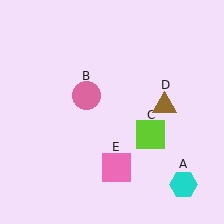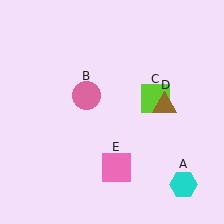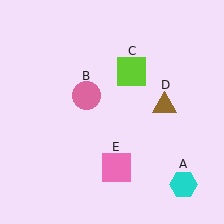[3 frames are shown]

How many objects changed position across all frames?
1 object changed position: lime square (object C).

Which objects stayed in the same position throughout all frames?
Cyan hexagon (object A) and pink circle (object B) and brown triangle (object D) and pink square (object E) remained stationary.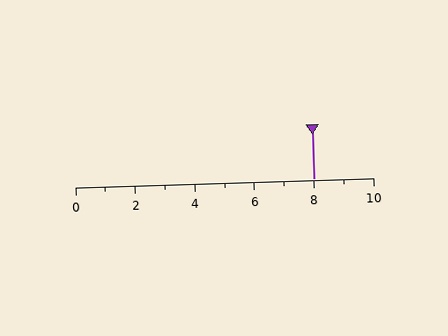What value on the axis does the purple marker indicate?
The marker indicates approximately 8.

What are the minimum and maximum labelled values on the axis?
The axis runs from 0 to 10.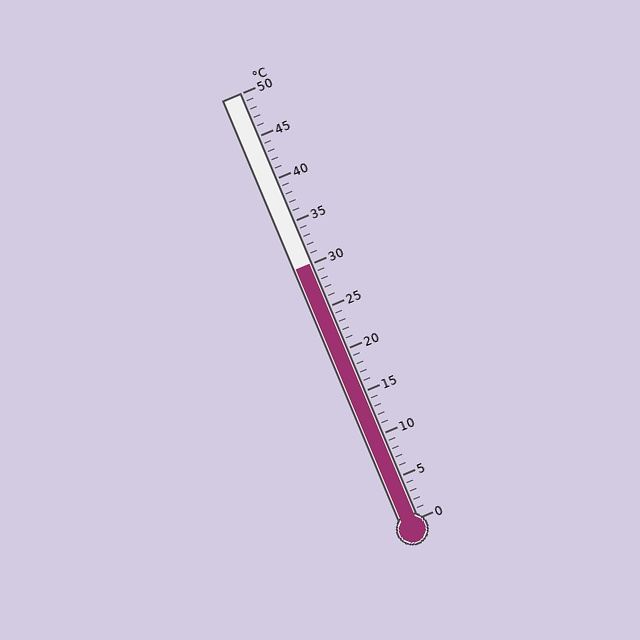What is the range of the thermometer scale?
The thermometer scale ranges from 0°C to 50°C.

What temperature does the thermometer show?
The thermometer shows approximately 30°C.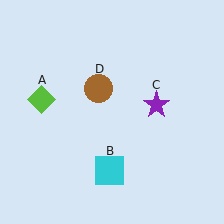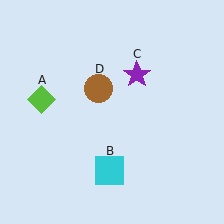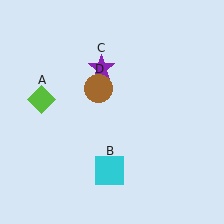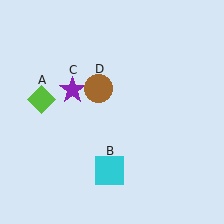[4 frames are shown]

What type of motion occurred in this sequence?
The purple star (object C) rotated counterclockwise around the center of the scene.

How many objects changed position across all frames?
1 object changed position: purple star (object C).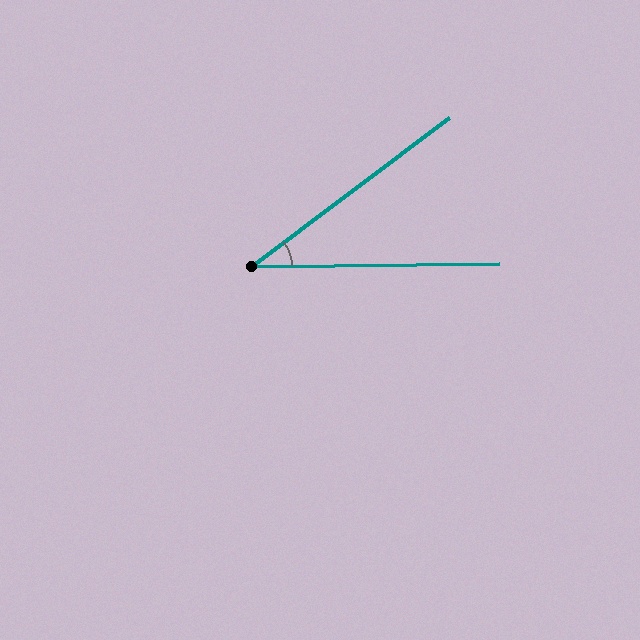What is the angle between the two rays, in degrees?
Approximately 36 degrees.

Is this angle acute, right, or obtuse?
It is acute.